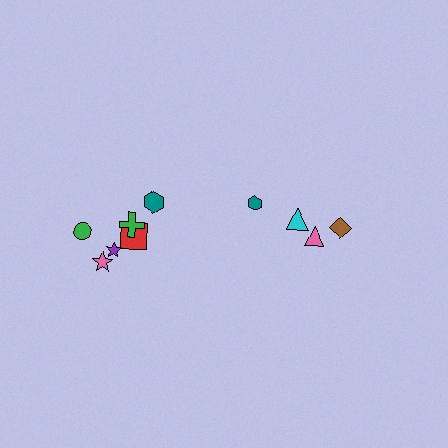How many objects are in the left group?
There are 6 objects.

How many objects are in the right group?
There are 4 objects.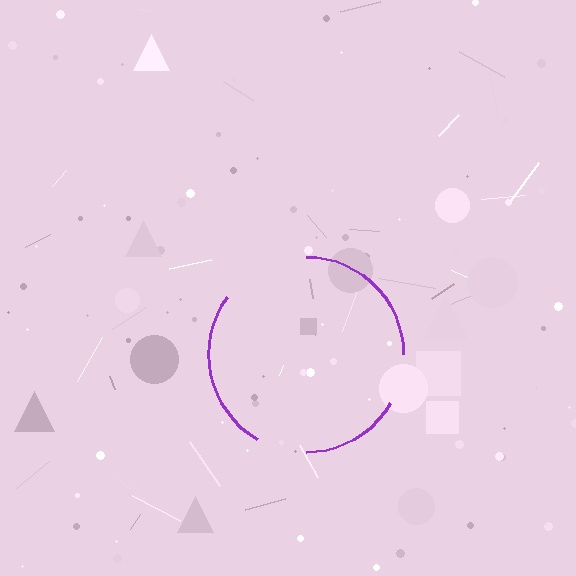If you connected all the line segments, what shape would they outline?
They would outline a circle.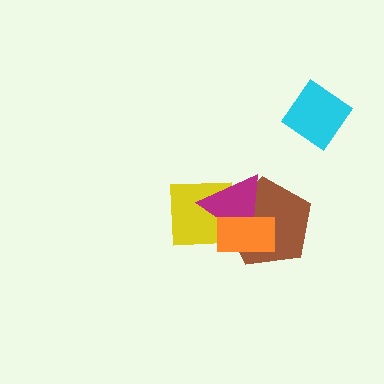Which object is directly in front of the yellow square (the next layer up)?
The magenta triangle is directly in front of the yellow square.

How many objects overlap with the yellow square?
3 objects overlap with the yellow square.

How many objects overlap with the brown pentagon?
3 objects overlap with the brown pentagon.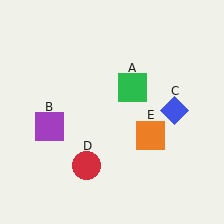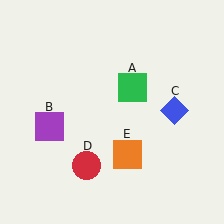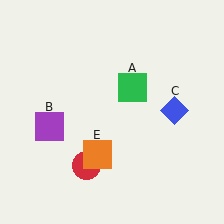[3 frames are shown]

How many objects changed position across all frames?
1 object changed position: orange square (object E).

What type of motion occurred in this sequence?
The orange square (object E) rotated clockwise around the center of the scene.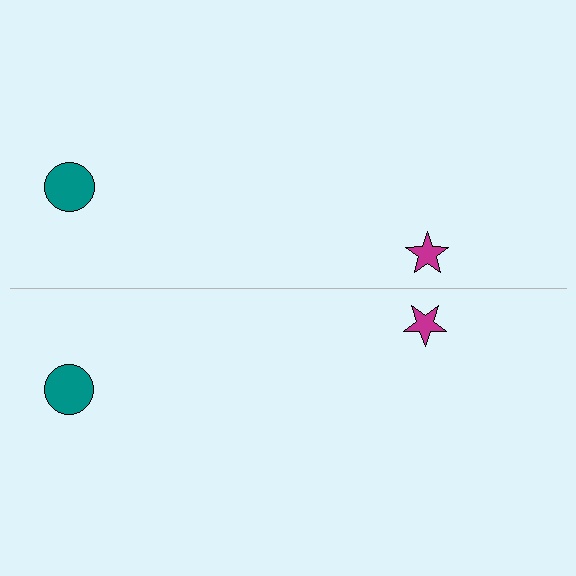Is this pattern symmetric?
Yes, this pattern has bilateral (reflection) symmetry.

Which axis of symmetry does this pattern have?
The pattern has a horizontal axis of symmetry running through the center of the image.